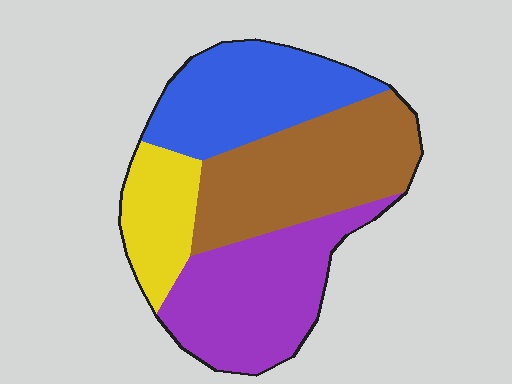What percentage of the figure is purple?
Purple covers 29% of the figure.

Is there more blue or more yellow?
Blue.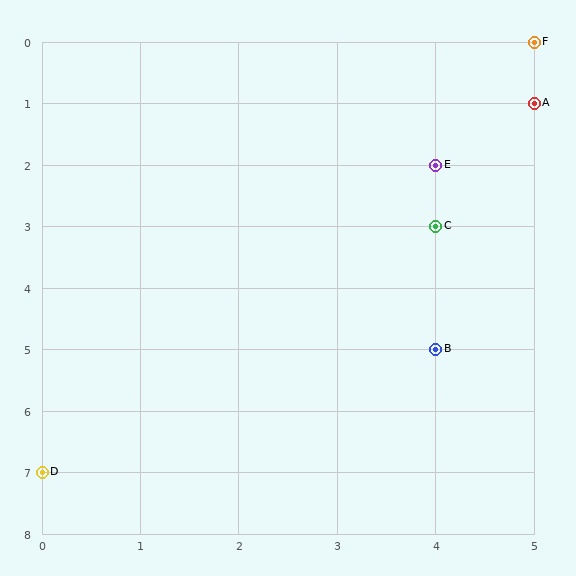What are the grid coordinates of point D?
Point D is at grid coordinates (0, 7).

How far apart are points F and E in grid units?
Points F and E are 1 column and 2 rows apart (about 2.2 grid units diagonally).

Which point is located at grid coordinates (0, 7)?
Point D is at (0, 7).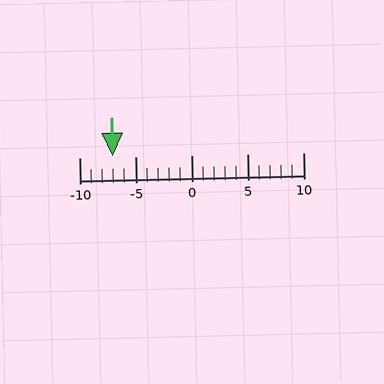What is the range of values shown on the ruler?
The ruler shows values from -10 to 10.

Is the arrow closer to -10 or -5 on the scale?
The arrow is closer to -5.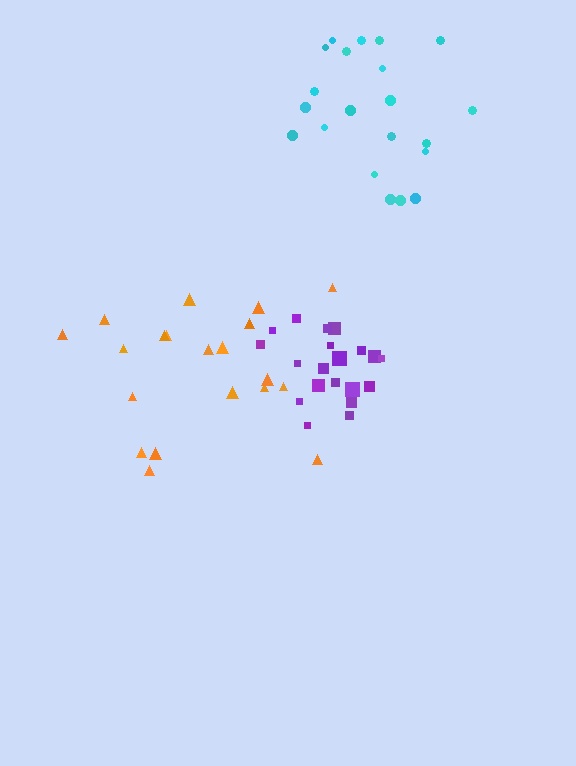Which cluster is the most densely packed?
Purple.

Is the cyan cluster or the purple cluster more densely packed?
Purple.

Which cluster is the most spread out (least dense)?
Orange.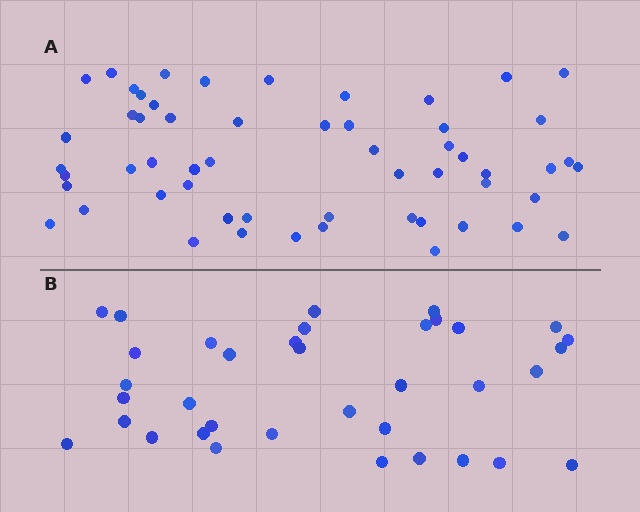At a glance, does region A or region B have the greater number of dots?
Region A (the top region) has more dots.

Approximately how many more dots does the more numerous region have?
Region A has approximately 20 more dots than region B.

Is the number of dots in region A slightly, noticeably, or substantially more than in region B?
Region A has substantially more. The ratio is roughly 1.6 to 1.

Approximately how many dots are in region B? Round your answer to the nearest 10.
About 40 dots. (The exact count is 36, which rounds to 40.)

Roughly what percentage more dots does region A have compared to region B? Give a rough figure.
About 55% more.